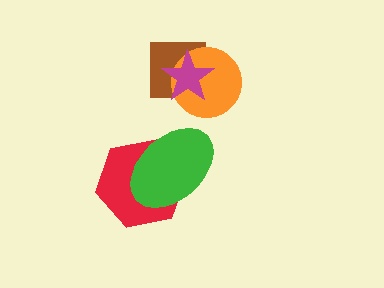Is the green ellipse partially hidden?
No, no other shape covers it.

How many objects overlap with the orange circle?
2 objects overlap with the orange circle.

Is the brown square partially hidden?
Yes, it is partially covered by another shape.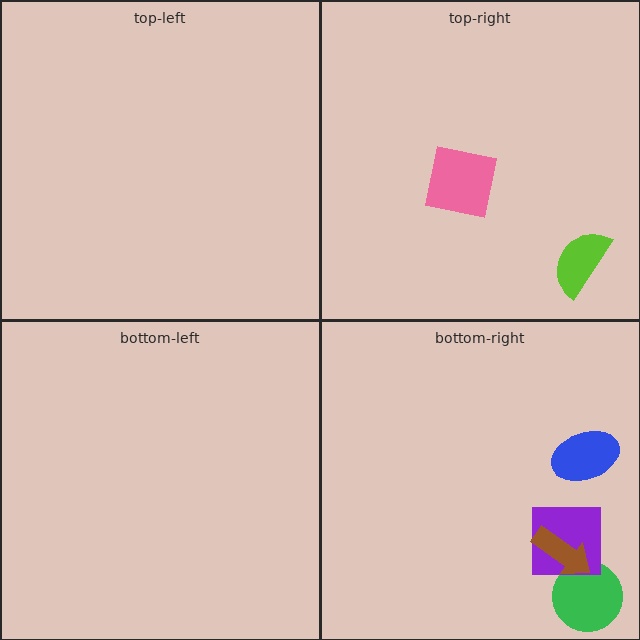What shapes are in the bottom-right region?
The green circle, the purple square, the brown arrow, the blue ellipse.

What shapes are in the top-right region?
The pink square, the lime semicircle.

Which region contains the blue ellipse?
The bottom-right region.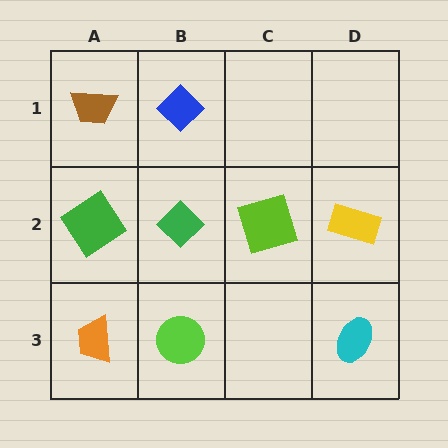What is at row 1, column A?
A brown trapezoid.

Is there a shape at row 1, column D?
No, that cell is empty.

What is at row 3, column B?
A lime circle.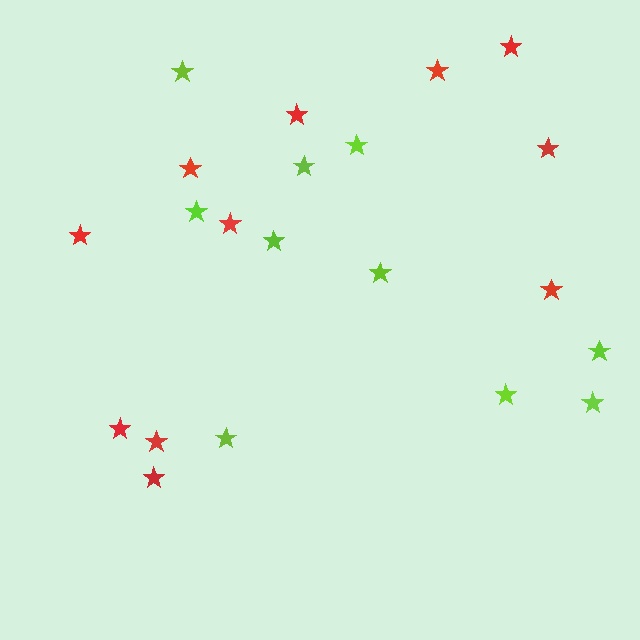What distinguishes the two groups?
There are 2 groups: one group of red stars (11) and one group of lime stars (10).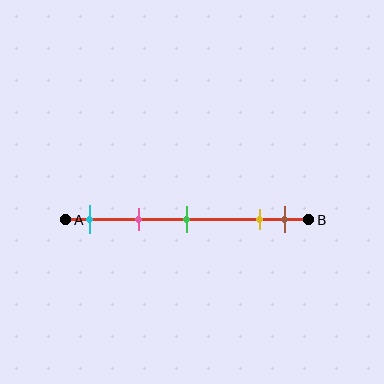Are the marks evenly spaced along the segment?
No, the marks are not evenly spaced.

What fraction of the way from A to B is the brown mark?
The brown mark is approximately 90% (0.9) of the way from A to B.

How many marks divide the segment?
There are 5 marks dividing the segment.